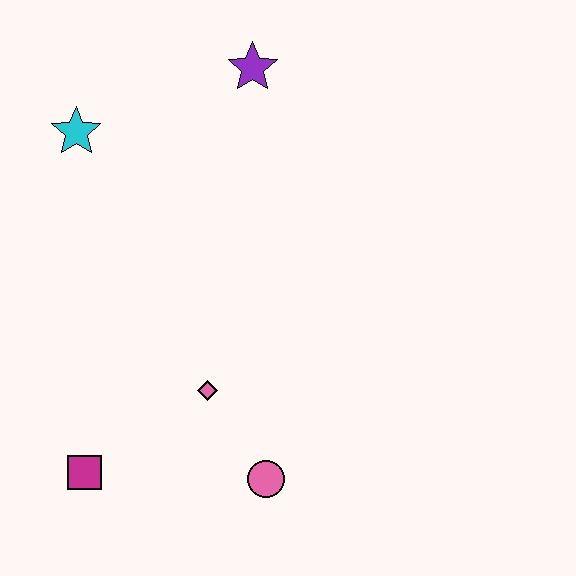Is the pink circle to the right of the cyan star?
Yes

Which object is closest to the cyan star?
The purple star is closest to the cyan star.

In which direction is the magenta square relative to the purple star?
The magenta square is below the purple star.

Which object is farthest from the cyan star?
The pink circle is farthest from the cyan star.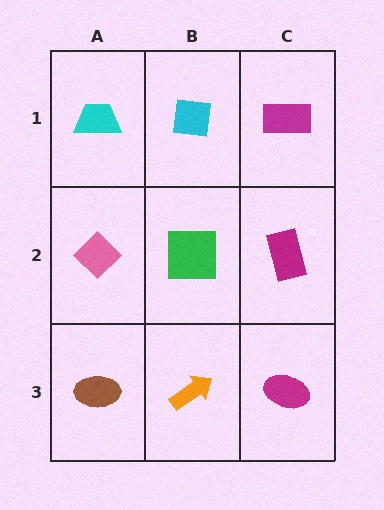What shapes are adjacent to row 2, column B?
A cyan square (row 1, column B), an orange arrow (row 3, column B), a pink diamond (row 2, column A), a magenta rectangle (row 2, column C).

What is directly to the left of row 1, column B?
A cyan trapezoid.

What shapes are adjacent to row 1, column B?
A green square (row 2, column B), a cyan trapezoid (row 1, column A), a magenta rectangle (row 1, column C).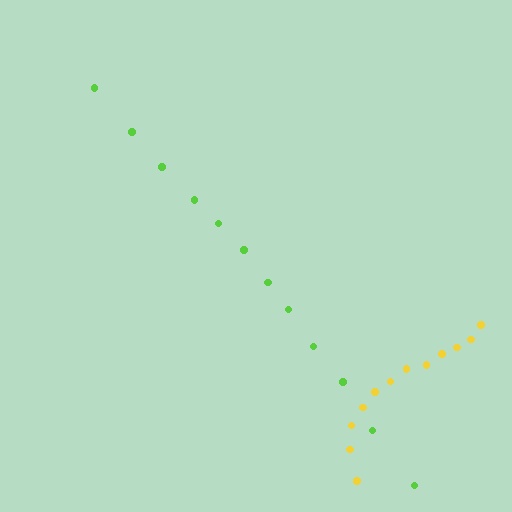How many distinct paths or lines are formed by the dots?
There are 2 distinct paths.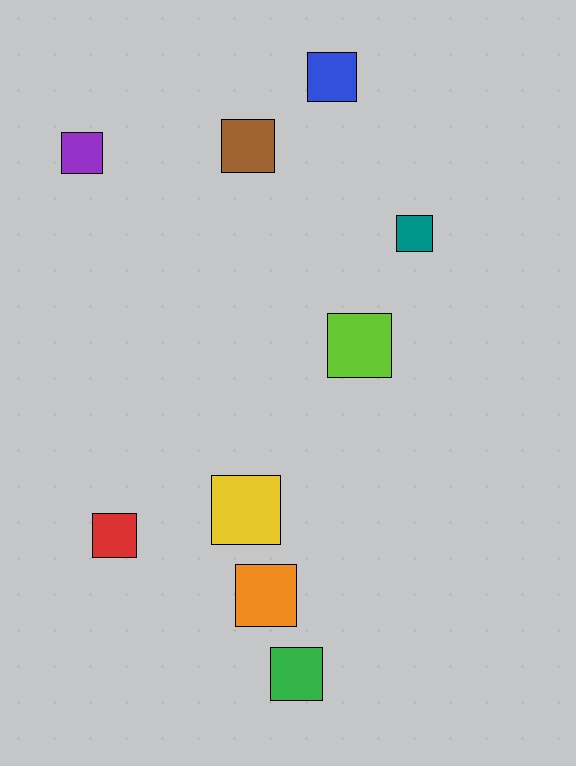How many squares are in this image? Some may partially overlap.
There are 9 squares.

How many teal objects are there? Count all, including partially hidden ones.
There is 1 teal object.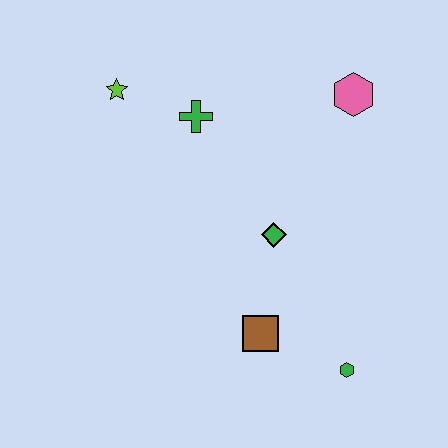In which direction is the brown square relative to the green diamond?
The brown square is below the green diamond.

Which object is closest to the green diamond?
The brown square is closest to the green diamond.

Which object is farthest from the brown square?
The lime star is farthest from the brown square.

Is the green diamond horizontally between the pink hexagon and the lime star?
Yes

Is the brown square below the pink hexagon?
Yes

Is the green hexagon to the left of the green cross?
No